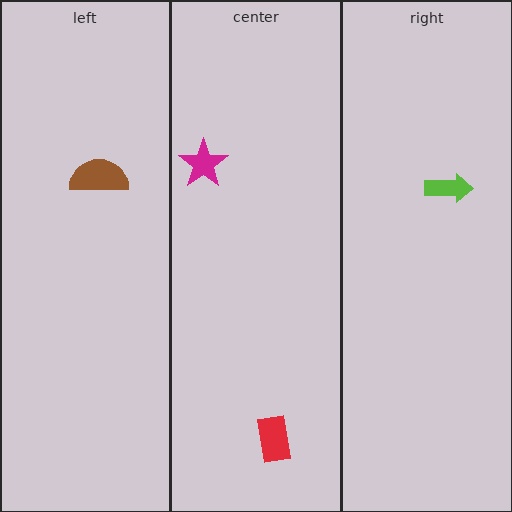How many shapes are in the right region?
1.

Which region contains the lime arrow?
The right region.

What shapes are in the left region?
The brown semicircle.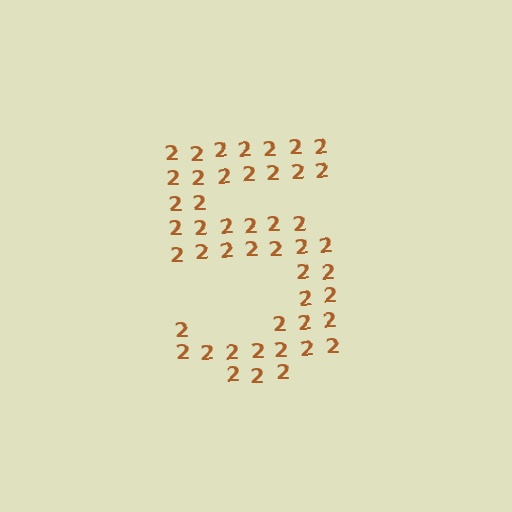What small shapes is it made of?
It is made of small digit 2's.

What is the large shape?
The large shape is the digit 5.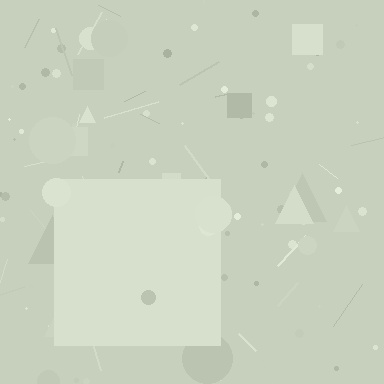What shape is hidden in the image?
A square is hidden in the image.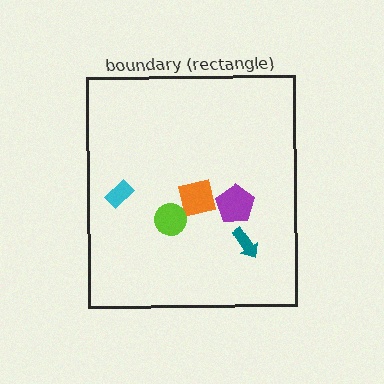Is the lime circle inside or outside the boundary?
Inside.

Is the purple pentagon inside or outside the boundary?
Inside.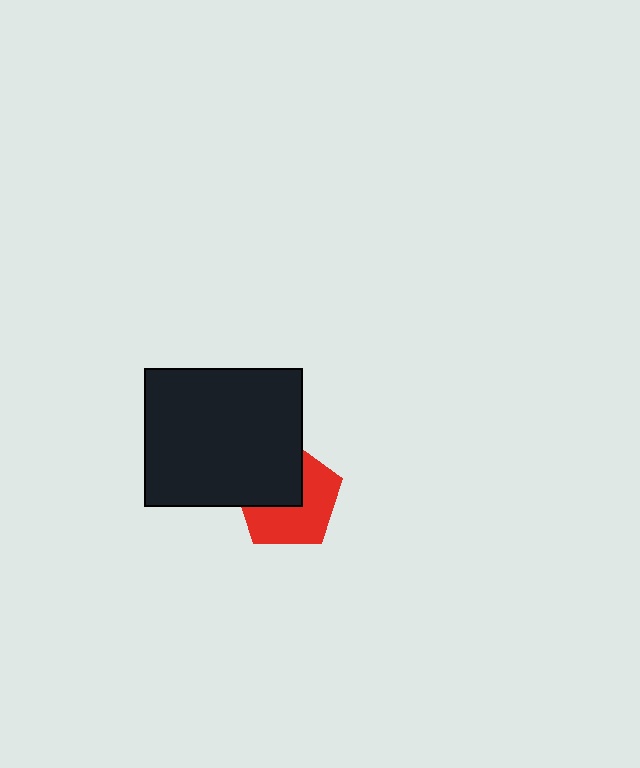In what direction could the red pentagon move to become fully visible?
The red pentagon could move toward the lower-right. That would shift it out from behind the black rectangle entirely.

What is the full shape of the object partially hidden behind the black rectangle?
The partially hidden object is a red pentagon.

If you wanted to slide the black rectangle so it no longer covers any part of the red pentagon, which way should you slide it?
Slide it toward the upper-left — that is the most direct way to separate the two shapes.